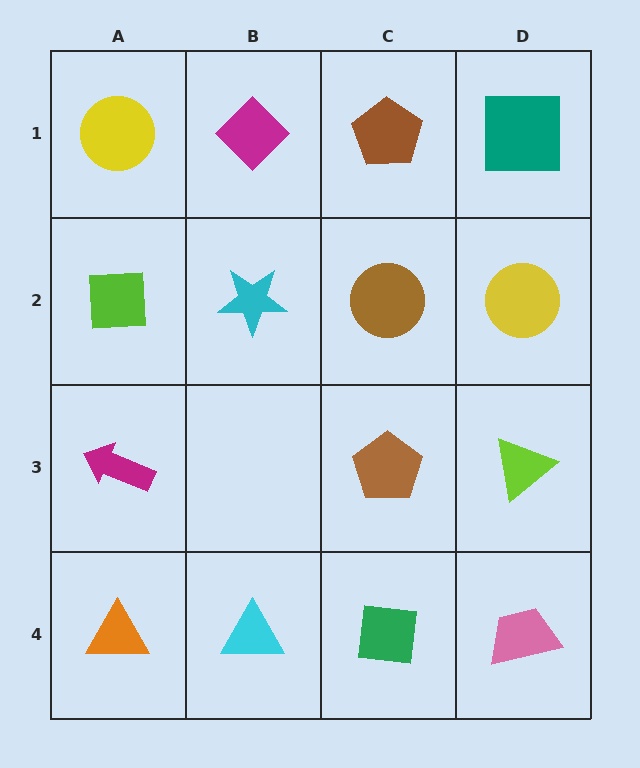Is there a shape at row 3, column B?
No, that cell is empty.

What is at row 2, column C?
A brown circle.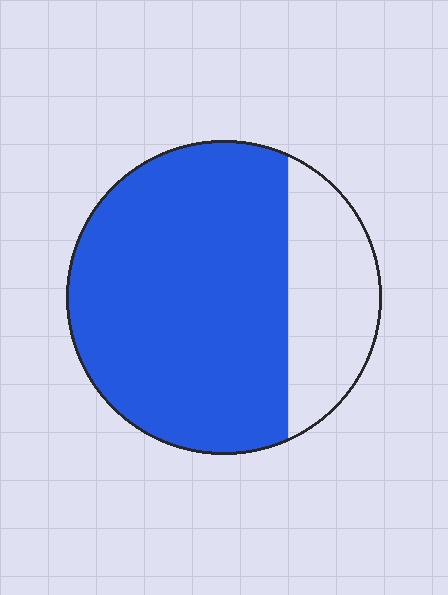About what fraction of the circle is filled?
About three quarters (3/4).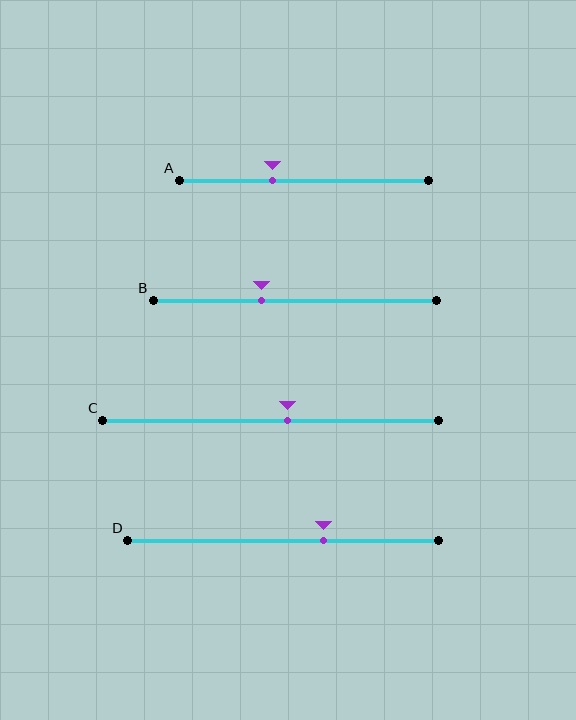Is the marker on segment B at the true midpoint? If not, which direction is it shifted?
No, the marker on segment B is shifted to the left by about 12% of the segment length.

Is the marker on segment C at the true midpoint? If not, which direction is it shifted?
No, the marker on segment C is shifted to the right by about 5% of the segment length.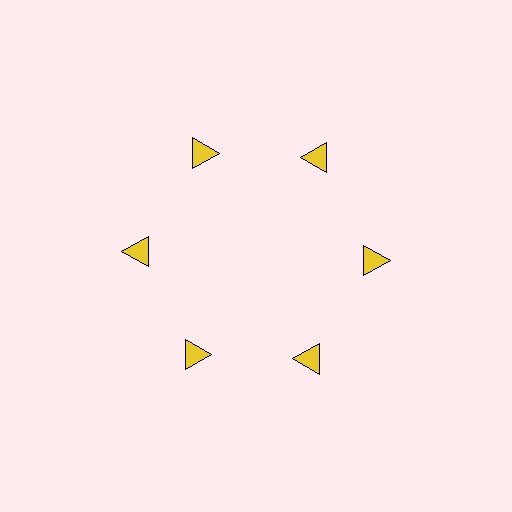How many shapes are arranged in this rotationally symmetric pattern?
There are 6 shapes, arranged in 6 groups of 1.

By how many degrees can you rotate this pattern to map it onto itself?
The pattern maps onto itself every 60 degrees of rotation.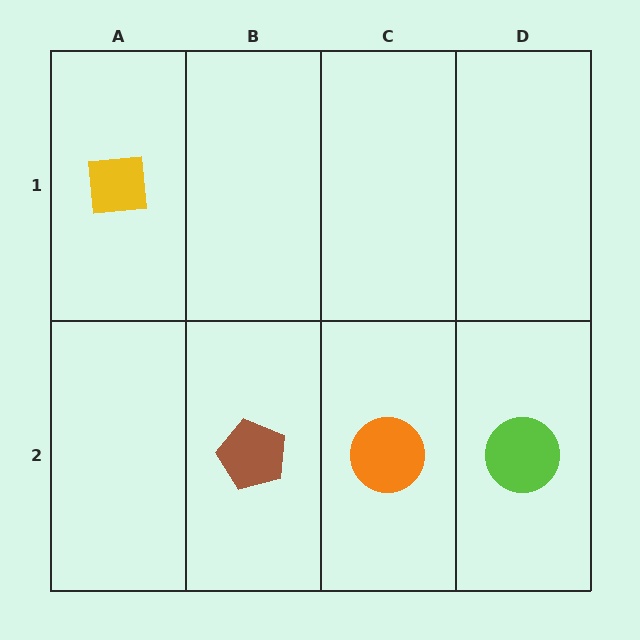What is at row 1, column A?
A yellow square.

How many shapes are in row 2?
3 shapes.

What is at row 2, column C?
An orange circle.